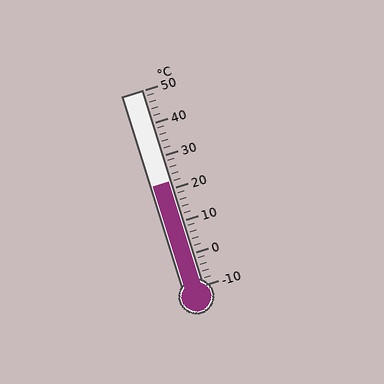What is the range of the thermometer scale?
The thermometer scale ranges from -10°C to 50°C.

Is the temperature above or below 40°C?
The temperature is below 40°C.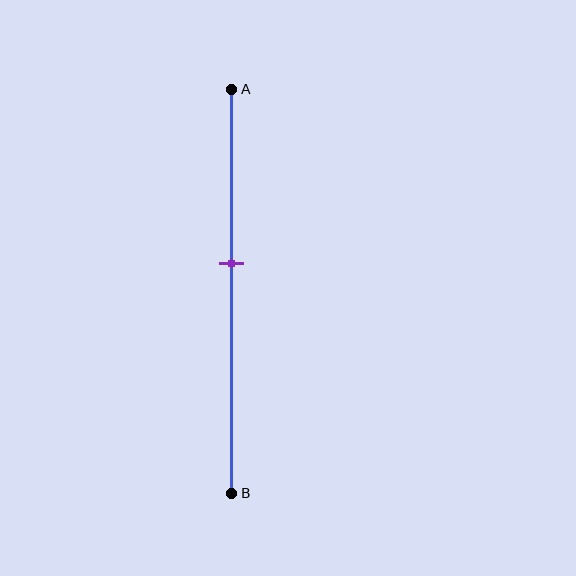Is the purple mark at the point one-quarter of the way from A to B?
No, the mark is at about 45% from A, not at the 25% one-quarter point.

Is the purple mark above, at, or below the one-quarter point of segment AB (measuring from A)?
The purple mark is below the one-quarter point of segment AB.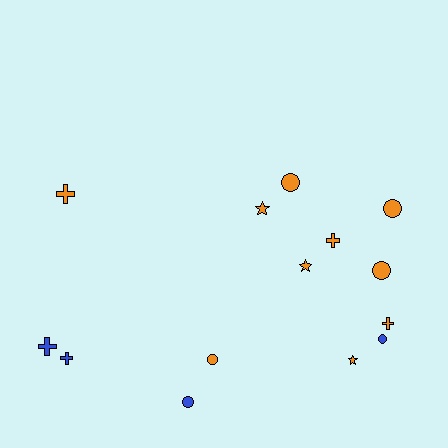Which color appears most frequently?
Orange, with 10 objects.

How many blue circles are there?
There are 2 blue circles.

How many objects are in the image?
There are 14 objects.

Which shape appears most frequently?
Circle, with 6 objects.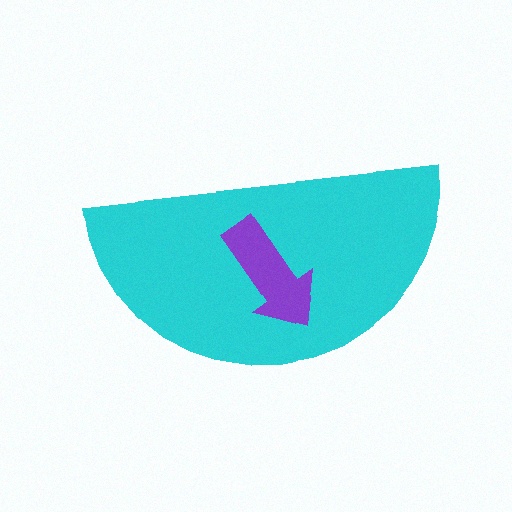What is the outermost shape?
The cyan semicircle.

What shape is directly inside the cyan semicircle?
The purple arrow.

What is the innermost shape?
The purple arrow.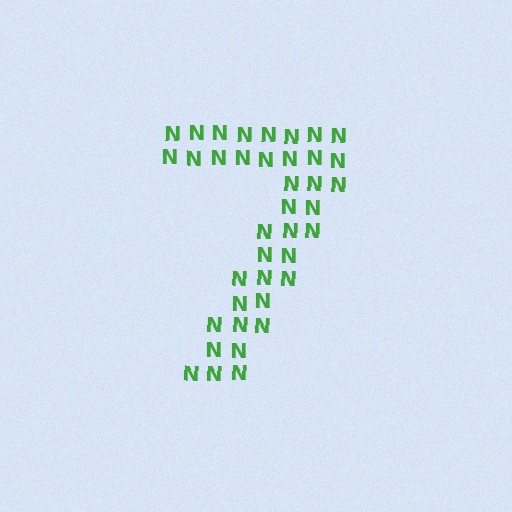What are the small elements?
The small elements are letter N's.